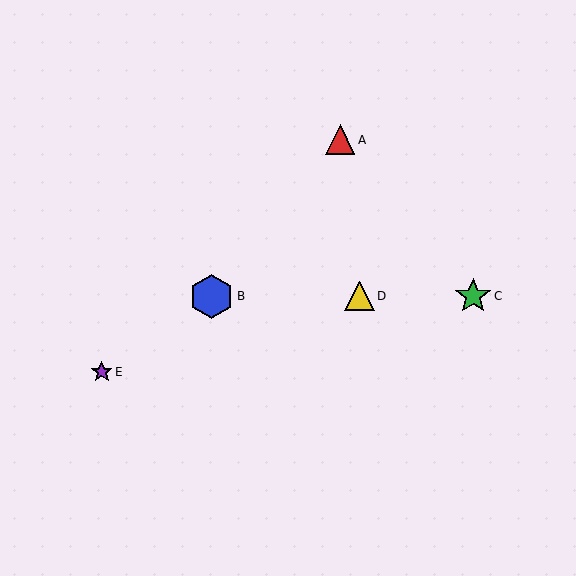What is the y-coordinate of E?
Object E is at y≈372.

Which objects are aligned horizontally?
Objects B, C, D are aligned horizontally.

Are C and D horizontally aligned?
Yes, both are at y≈296.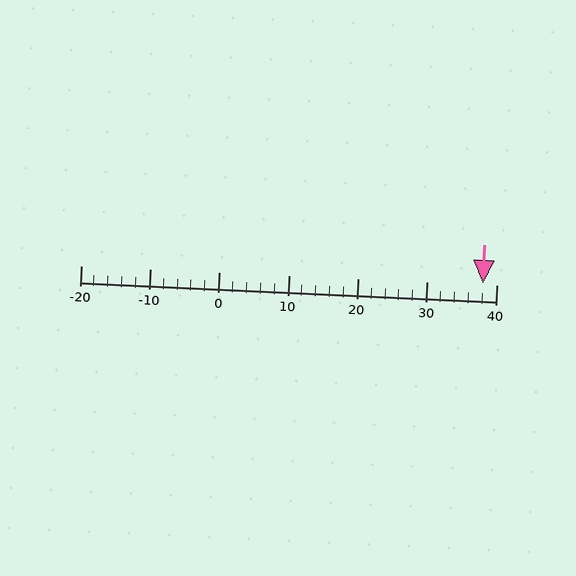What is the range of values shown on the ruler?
The ruler shows values from -20 to 40.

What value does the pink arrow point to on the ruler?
The pink arrow points to approximately 38.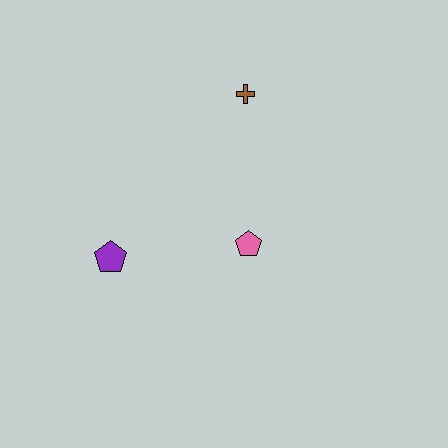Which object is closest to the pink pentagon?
The purple pentagon is closest to the pink pentagon.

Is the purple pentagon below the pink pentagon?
Yes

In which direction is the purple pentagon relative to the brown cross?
The purple pentagon is below the brown cross.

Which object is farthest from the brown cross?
The purple pentagon is farthest from the brown cross.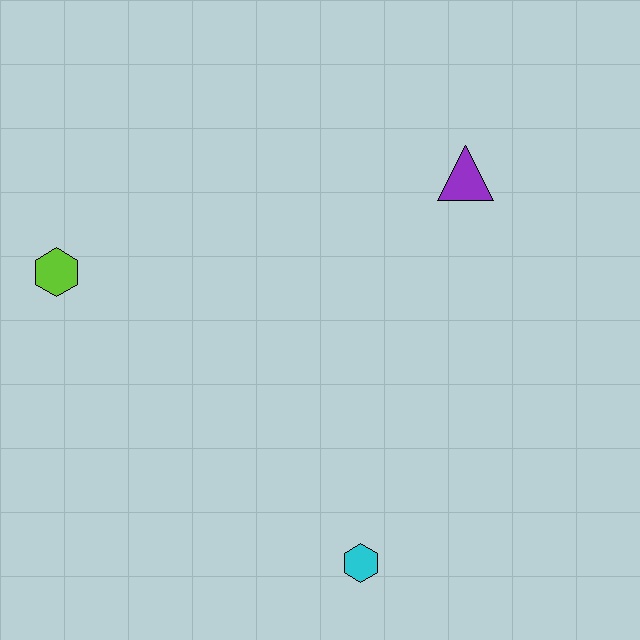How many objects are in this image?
There are 3 objects.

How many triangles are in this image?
There is 1 triangle.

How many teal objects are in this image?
There are no teal objects.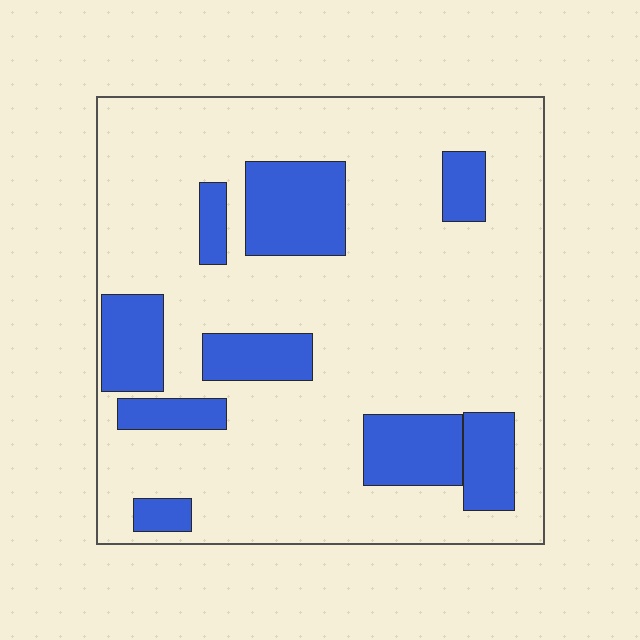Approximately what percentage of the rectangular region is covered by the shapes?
Approximately 20%.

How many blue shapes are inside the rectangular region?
9.